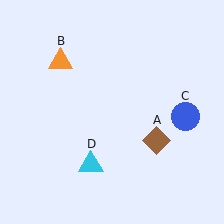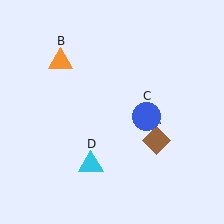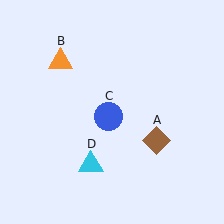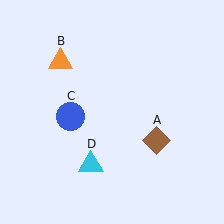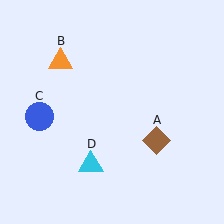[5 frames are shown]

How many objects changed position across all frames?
1 object changed position: blue circle (object C).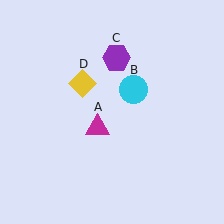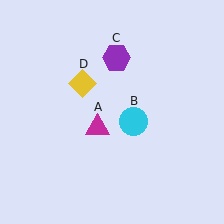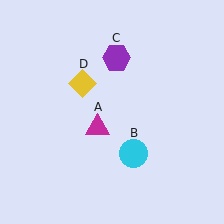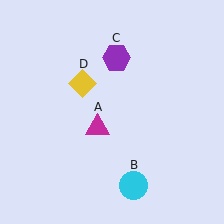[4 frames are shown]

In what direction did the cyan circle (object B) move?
The cyan circle (object B) moved down.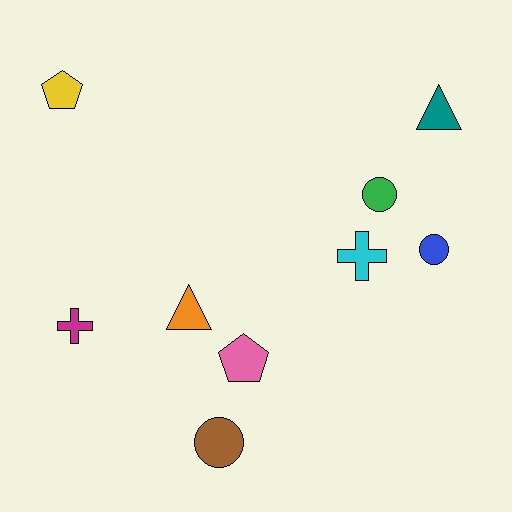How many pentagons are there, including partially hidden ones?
There are 2 pentagons.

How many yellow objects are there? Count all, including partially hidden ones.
There is 1 yellow object.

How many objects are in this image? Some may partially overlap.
There are 9 objects.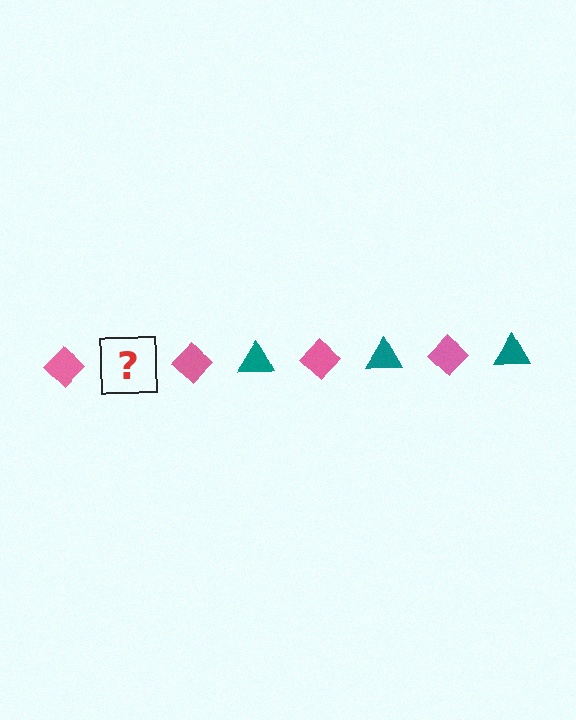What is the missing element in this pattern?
The missing element is a teal triangle.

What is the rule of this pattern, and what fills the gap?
The rule is that the pattern alternates between pink diamond and teal triangle. The gap should be filled with a teal triangle.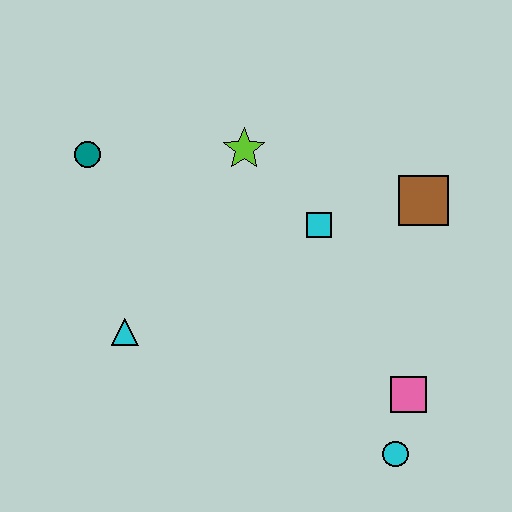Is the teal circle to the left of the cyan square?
Yes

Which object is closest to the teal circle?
The lime star is closest to the teal circle.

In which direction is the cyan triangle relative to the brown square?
The cyan triangle is to the left of the brown square.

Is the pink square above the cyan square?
No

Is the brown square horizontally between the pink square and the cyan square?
No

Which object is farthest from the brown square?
The teal circle is farthest from the brown square.